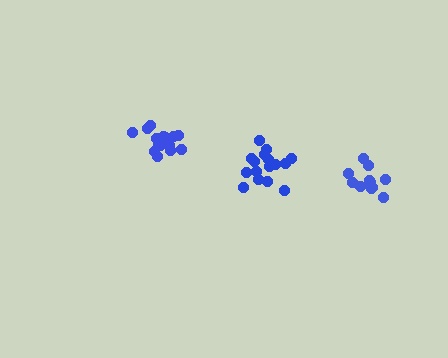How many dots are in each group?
Group 1: 11 dots, Group 2: 16 dots, Group 3: 16 dots (43 total).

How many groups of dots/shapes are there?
There are 3 groups.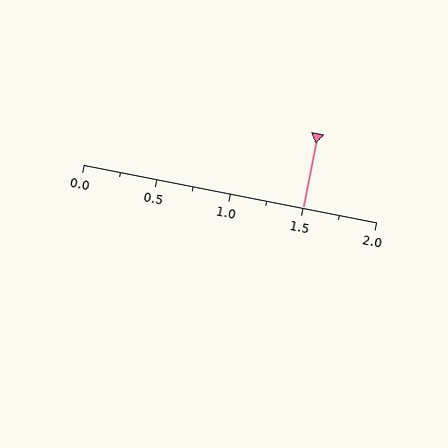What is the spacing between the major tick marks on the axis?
The major ticks are spaced 0.5 apart.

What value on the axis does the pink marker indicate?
The marker indicates approximately 1.5.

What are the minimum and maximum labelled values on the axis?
The axis runs from 0.0 to 2.0.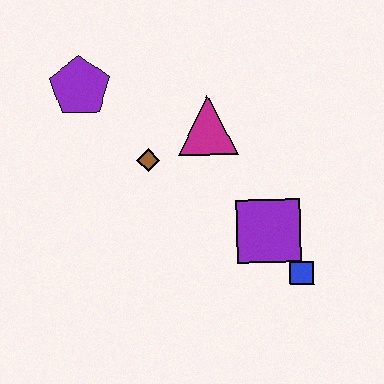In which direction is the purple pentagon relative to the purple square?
The purple pentagon is to the left of the purple square.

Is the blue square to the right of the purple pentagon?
Yes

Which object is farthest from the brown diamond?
The blue square is farthest from the brown diamond.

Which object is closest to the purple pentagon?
The brown diamond is closest to the purple pentagon.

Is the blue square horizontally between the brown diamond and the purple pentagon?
No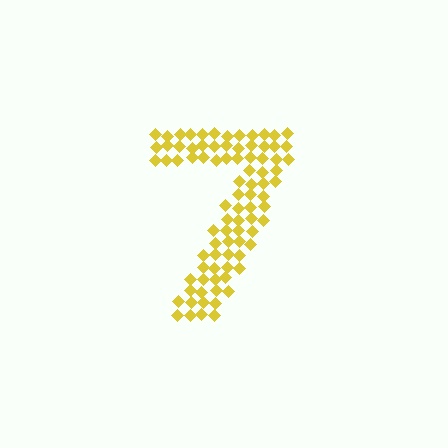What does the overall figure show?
The overall figure shows the digit 7.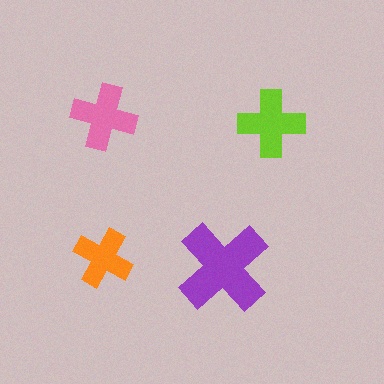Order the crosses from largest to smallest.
the purple one, the lime one, the pink one, the orange one.